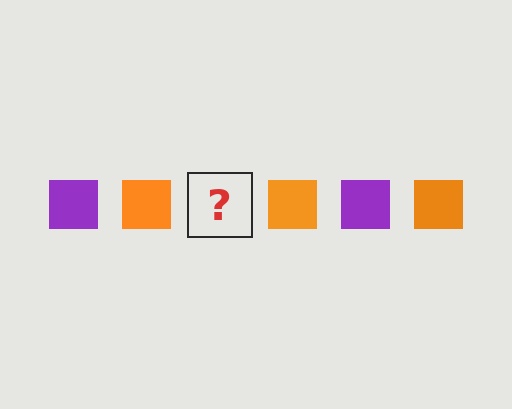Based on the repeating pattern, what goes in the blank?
The blank should be a purple square.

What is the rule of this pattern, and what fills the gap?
The rule is that the pattern cycles through purple, orange squares. The gap should be filled with a purple square.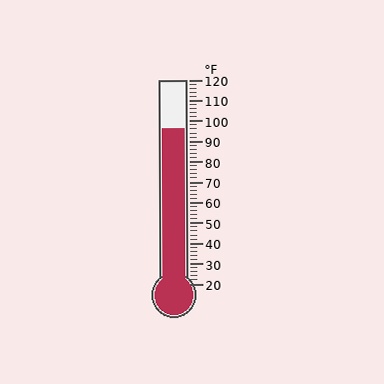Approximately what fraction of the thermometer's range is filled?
The thermometer is filled to approximately 75% of its range.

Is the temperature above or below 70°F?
The temperature is above 70°F.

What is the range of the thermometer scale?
The thermometer scale ranges from 20°F to 120°F.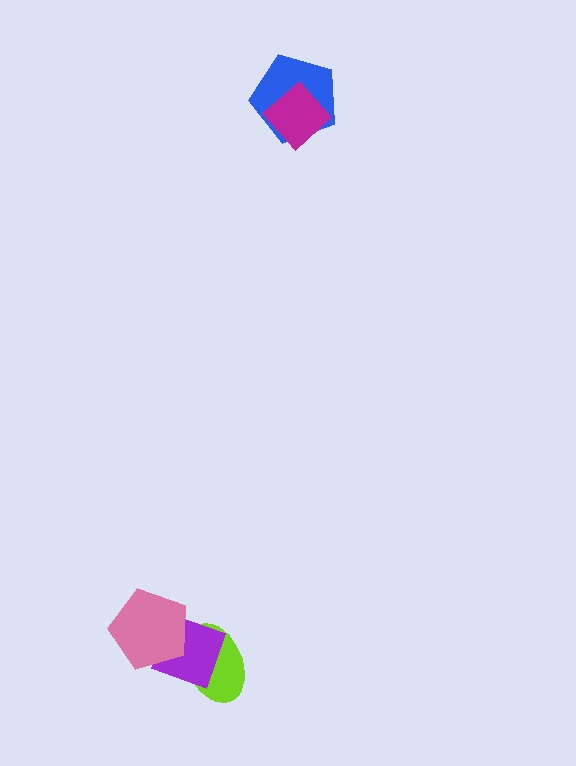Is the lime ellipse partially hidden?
Yes, it is partially covered by another shape.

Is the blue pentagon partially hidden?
Yes, it is partially covered by another shape.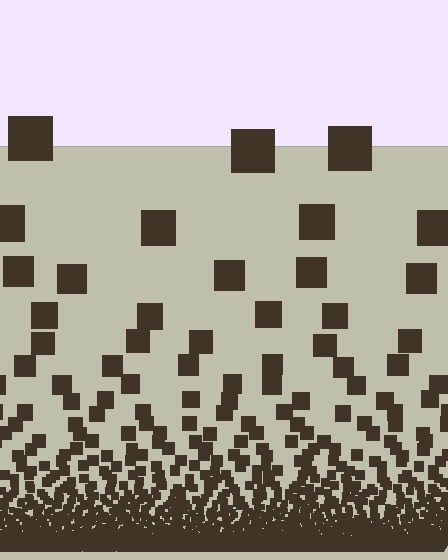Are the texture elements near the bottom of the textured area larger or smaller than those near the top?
Smaller. The gradient is inverted — elements near the bottom are smaller and denser.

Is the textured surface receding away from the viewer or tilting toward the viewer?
The surface appears to tilt toward the viewer. Texture elements get larger and sparser toward the top.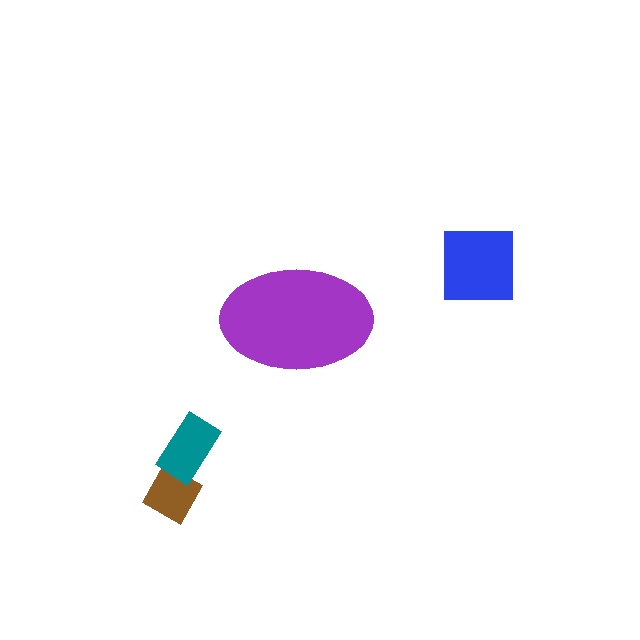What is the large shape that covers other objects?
A purple ellipse.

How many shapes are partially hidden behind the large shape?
0 shapes are partially hidden.